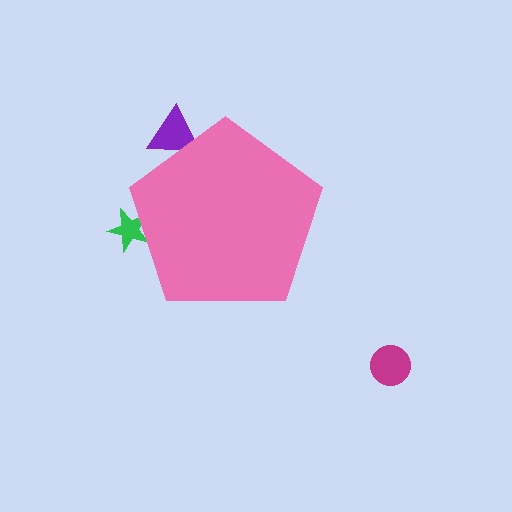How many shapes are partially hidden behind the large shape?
2 shapes are partially hidden.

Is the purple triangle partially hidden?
Yes, the purple triangle is partially hidden behind the pink pentagon.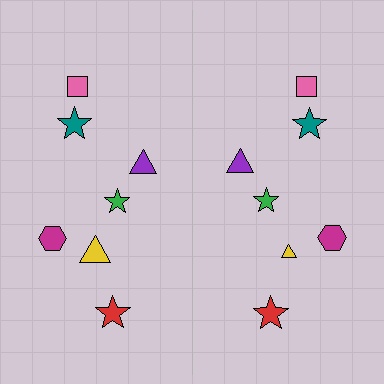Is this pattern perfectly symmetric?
No, the pattern is not perfectly symmetric. The yellow triangle on the right side has a different size than its mirror counterpart.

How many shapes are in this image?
There are 14 shapes in this image.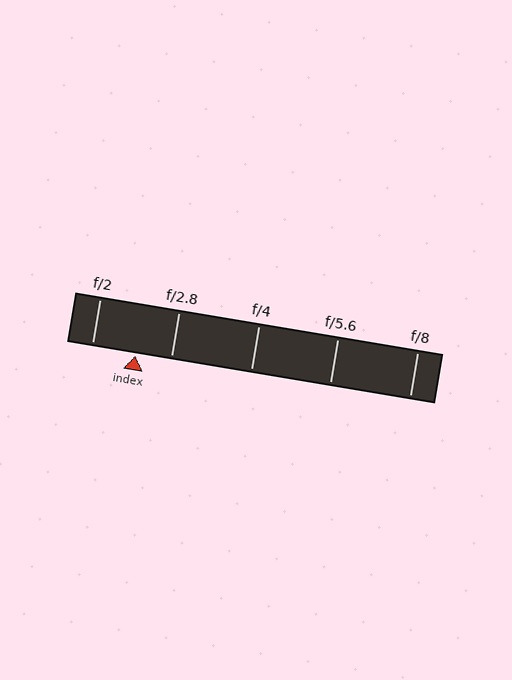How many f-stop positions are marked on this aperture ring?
There are 5 f-stop positions marked.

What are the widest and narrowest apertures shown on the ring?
The widest aperture shown is f/2 and the narrowest is f/8.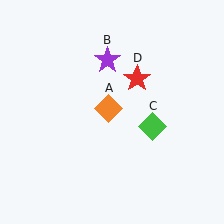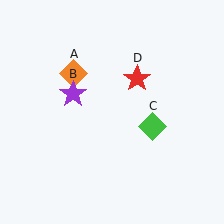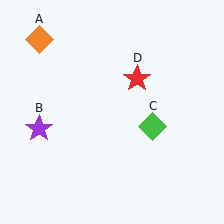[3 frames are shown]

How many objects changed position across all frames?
2 objects changed position: orange diamond (object A), purple star (object B).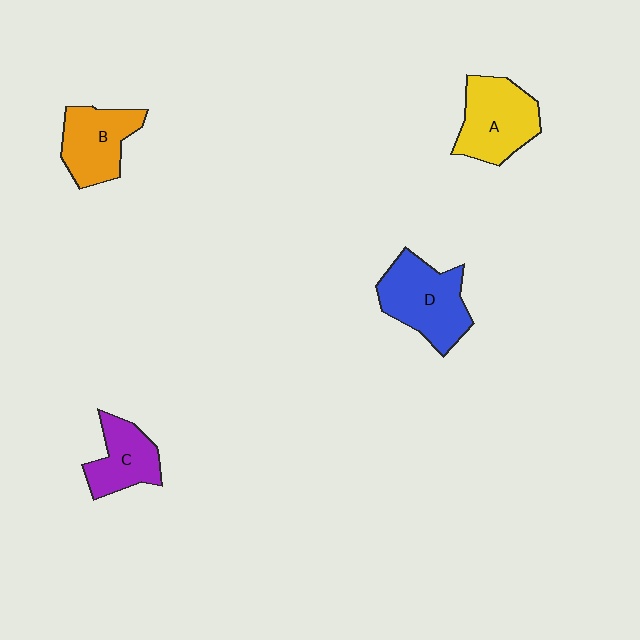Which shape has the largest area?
Shape D (blue).